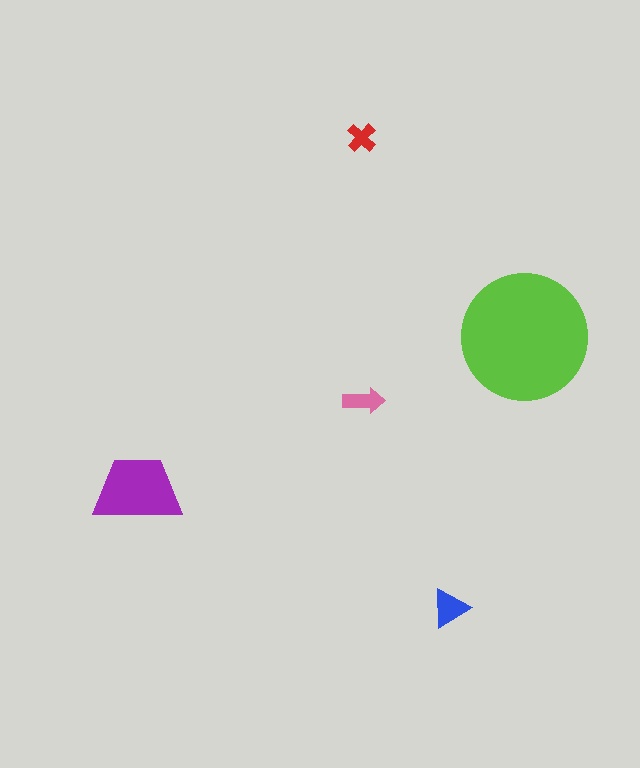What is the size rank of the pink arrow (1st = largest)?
4th.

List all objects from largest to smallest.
The lime circle, the purple trapezoid, the blue triangle, the pink arrow, the red cross.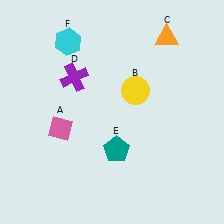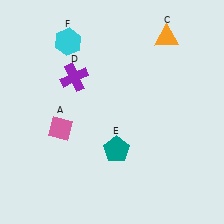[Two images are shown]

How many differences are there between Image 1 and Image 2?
There is 1 difference between the two images.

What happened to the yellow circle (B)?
The yellow circle (B) was removed in Image 2. It was in the top-right area of Image 1.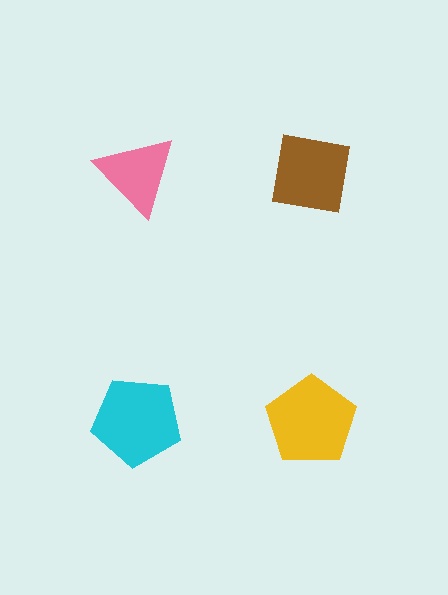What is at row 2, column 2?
A yellow pentagon.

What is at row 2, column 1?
A cyan pentagon.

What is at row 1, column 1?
A pink triangle.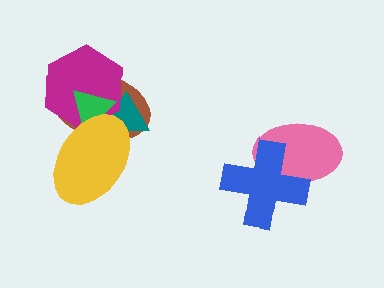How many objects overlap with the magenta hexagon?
4 objects overlap with the magenta hexagon.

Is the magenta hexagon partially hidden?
Yes, it is partially covered by another shape.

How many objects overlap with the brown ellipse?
4 objects overlap with the brown ellipse.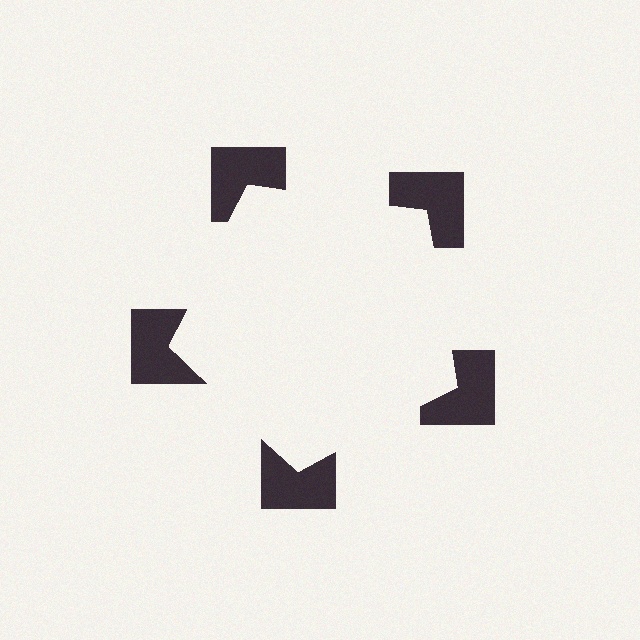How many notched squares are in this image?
There are 5 — one at each vertex of the illusory pentagon.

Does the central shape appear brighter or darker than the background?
It typically appears slightly brighter than the background, even though no actual brightness change is drawn.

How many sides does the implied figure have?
5 sides.